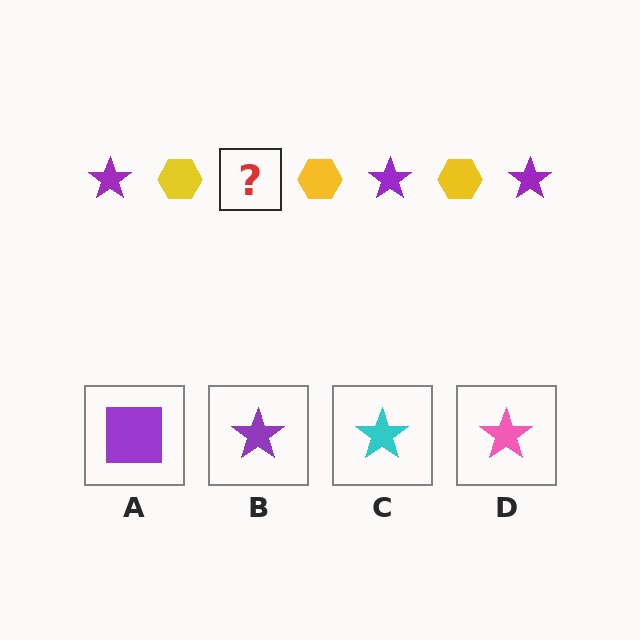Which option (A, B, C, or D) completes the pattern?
B.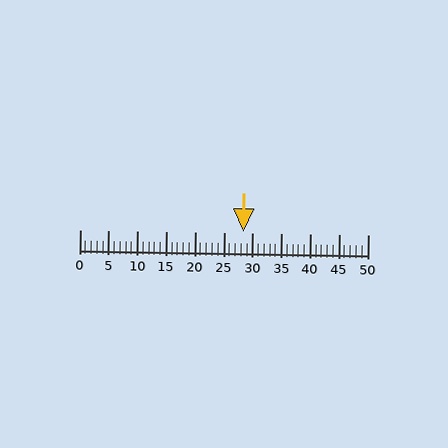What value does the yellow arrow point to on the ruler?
The yellow arrow points to approximately 28.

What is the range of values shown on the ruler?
The ruler shows values from 0 to 50.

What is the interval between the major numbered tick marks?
The major tick marks are spaced 5 units apart.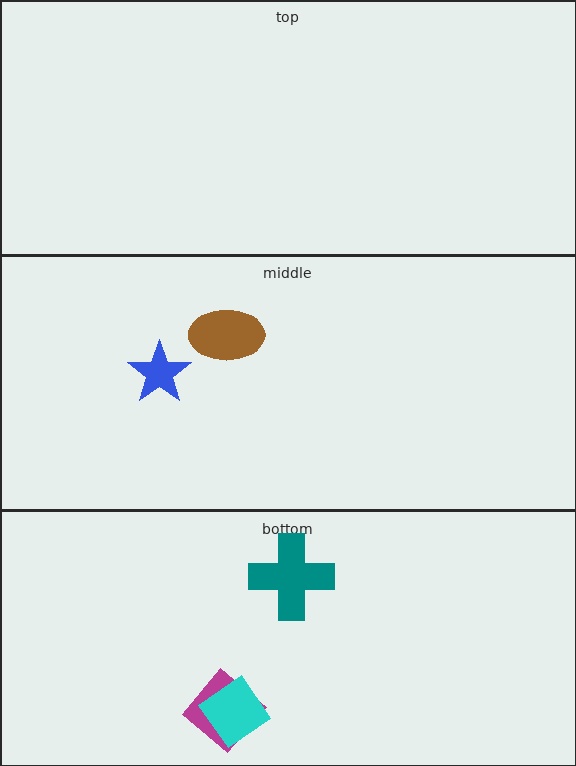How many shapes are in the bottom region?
3.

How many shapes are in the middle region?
2.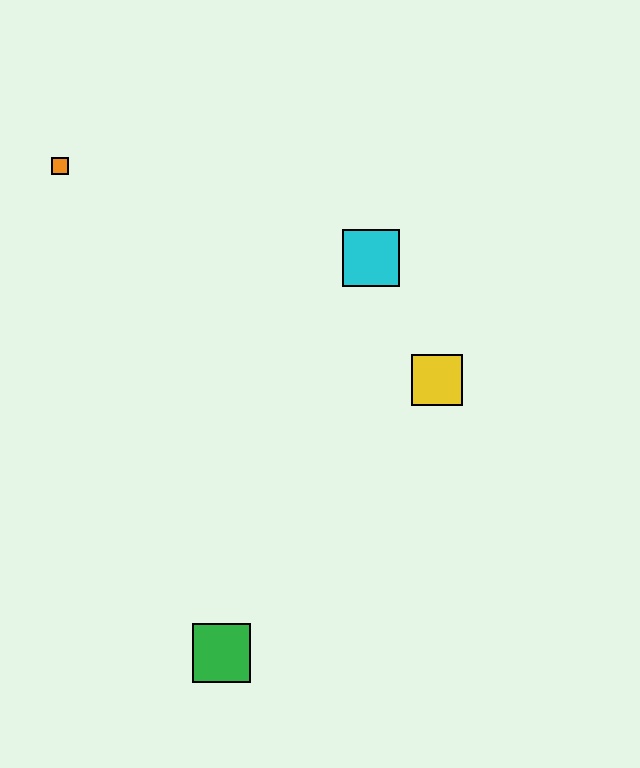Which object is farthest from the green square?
The orange square is farthest from the green square.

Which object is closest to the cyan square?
The yellow square is closest to the cyan square.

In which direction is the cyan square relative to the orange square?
The cyan square is to the right of the orange square.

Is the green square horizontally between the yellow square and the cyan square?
No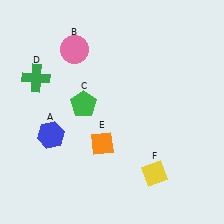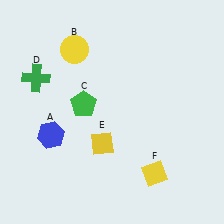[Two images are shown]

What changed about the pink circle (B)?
In Image 1, B is pink. In Image 2, it changed to yellow.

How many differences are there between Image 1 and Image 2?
There are 2 differences between the two images.